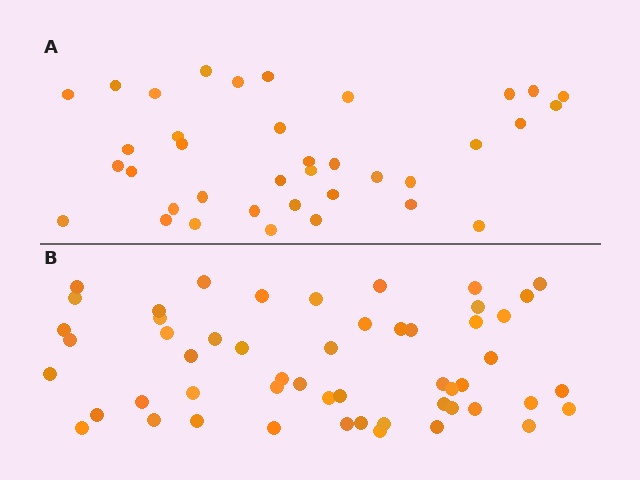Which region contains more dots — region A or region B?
Region B (the bottom region) has more dots.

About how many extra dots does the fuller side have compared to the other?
Region B has approximately 15 more dots than region A.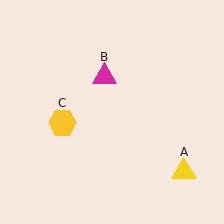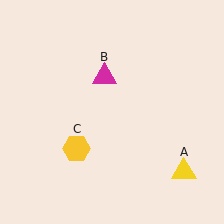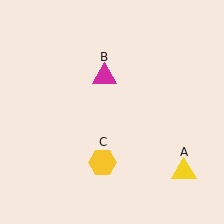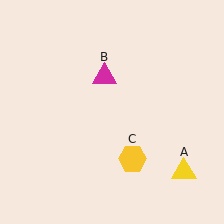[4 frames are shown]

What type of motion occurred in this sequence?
The yellow hexagon (object C) rotated counterclockwise around the center of the scene.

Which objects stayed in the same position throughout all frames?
Yellow triangle (object A) and magenta triangle (object B) remained stationary.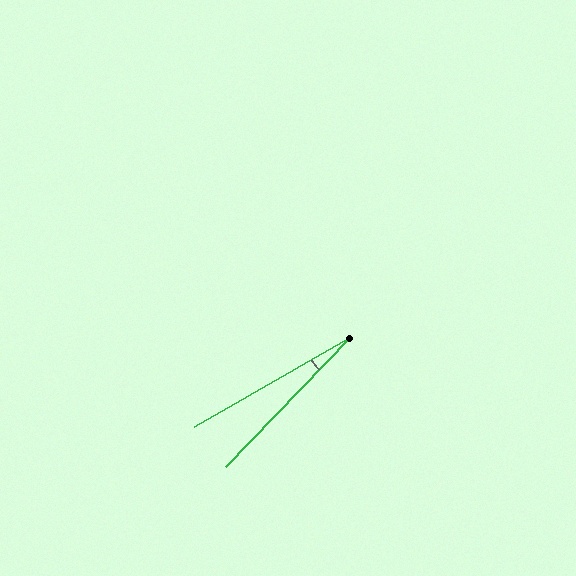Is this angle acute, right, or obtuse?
It is acute.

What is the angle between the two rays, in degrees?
Approximately 16 degrees.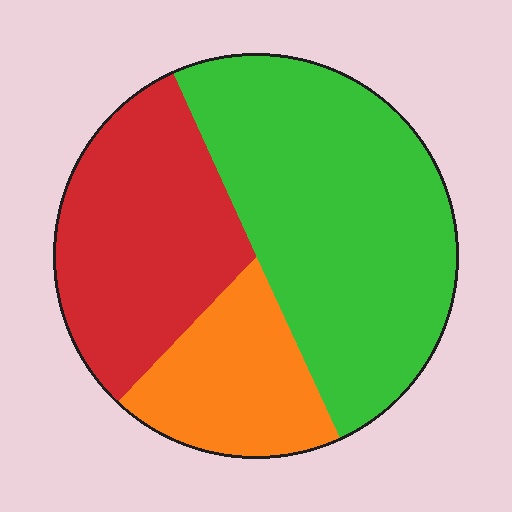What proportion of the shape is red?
Red covers 31% of the shape.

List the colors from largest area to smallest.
From largest to smallest: green, red, orange.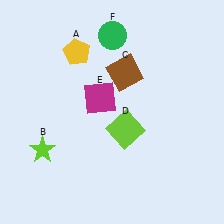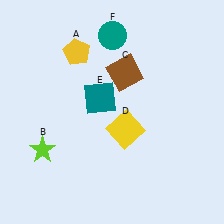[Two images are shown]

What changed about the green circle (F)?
In Image 1, F is green. In Image 2, it changed to teal.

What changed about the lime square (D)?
In Image 1, D is lime. In Image 2, it changed to yellow.